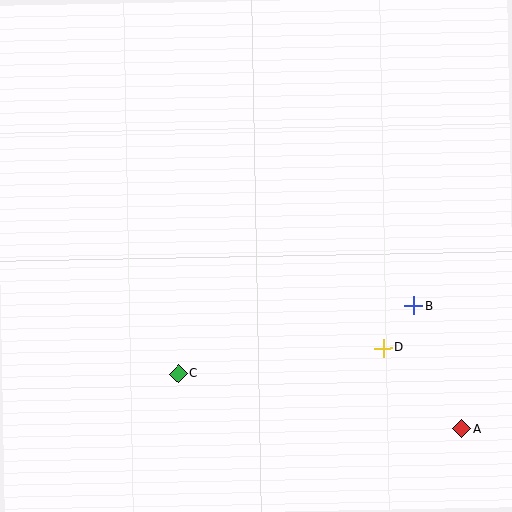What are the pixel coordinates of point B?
Point B is at (414, 306).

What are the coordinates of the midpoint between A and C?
The midpoint between A and C is at (320, 401).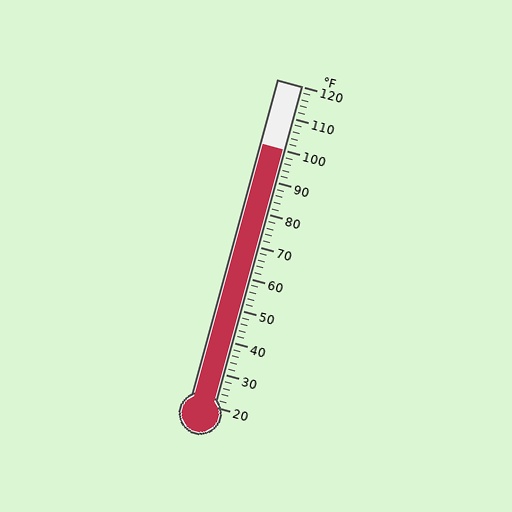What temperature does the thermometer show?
The thermometer shows approximately 100°F.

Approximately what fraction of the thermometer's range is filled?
The thermometer is filled to approximately 80% of its range.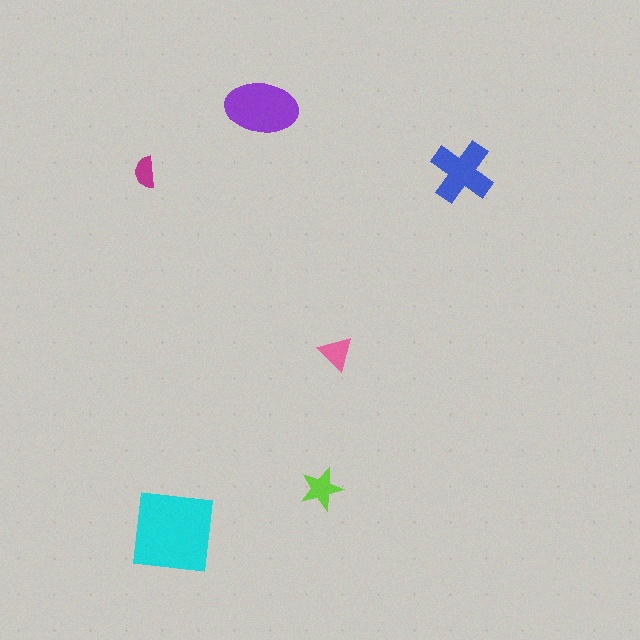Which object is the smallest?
The magenta semicircle.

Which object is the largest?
The cyan square.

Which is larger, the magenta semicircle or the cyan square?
The cyan square.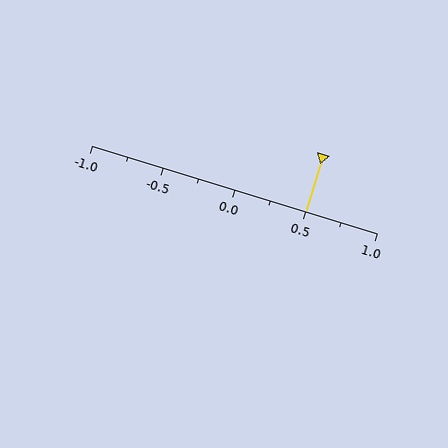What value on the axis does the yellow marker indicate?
The marker indicates approximately 0.5.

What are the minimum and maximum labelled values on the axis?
The axis runs from -1.0 to 1.0.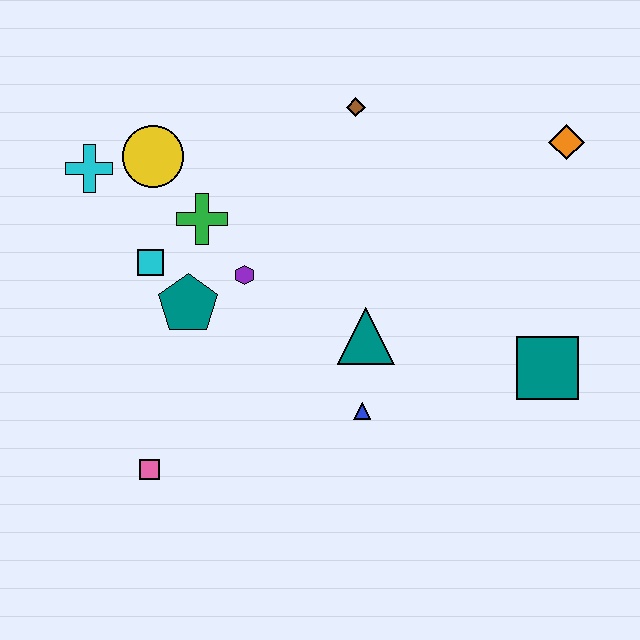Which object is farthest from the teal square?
The cyan cross is farthest from the teal square.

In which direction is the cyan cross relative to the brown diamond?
The cyan cross is to the left of the brown diamond.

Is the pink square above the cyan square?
No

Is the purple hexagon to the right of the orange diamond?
No